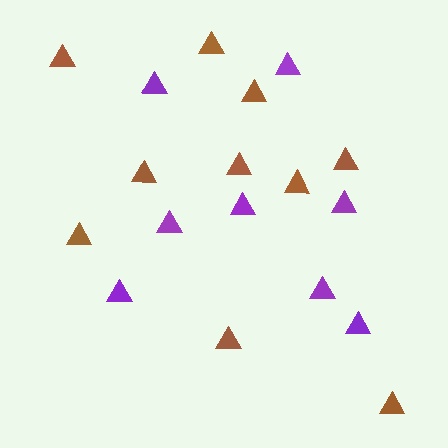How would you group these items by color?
There are 2 groups: one group of brown triangles (10) and one group of purple triangles (8).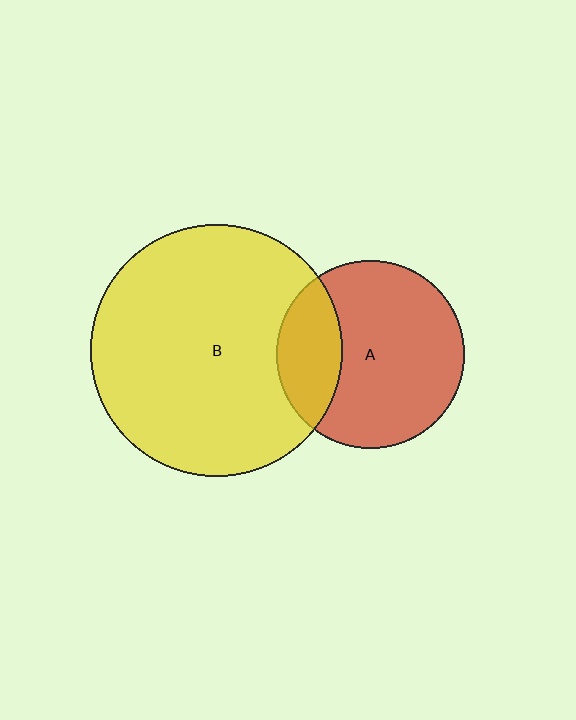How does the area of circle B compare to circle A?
Approximately 1.8 times.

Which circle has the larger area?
Circle B (yellow).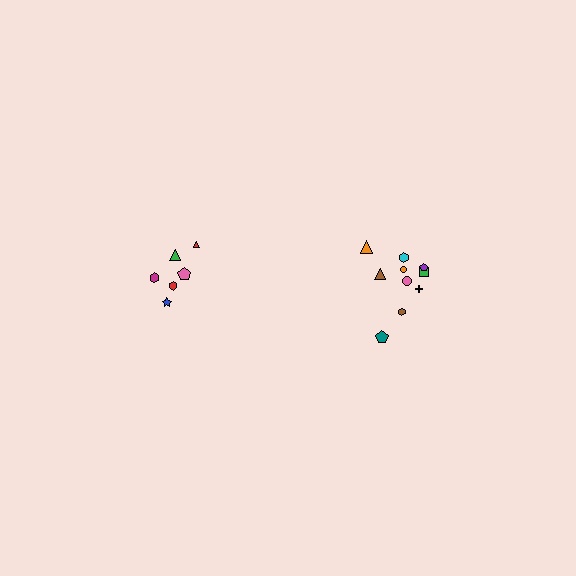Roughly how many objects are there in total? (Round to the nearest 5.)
Roughly 15 objects in total.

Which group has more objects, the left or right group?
The right group.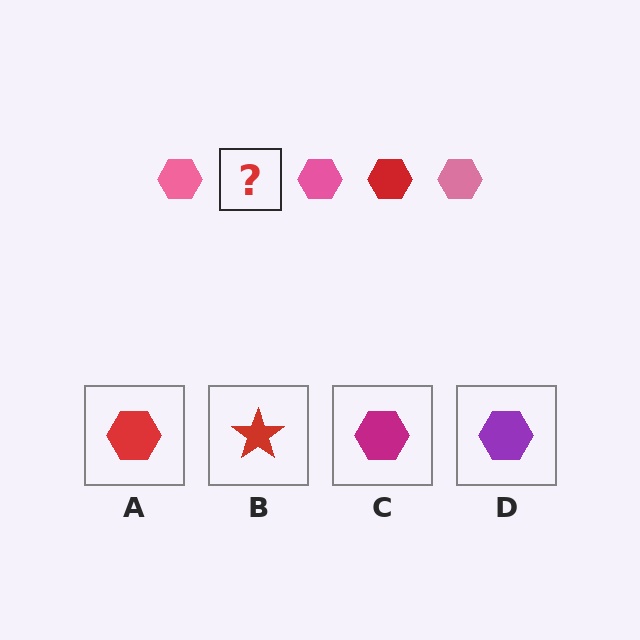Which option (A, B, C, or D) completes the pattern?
A.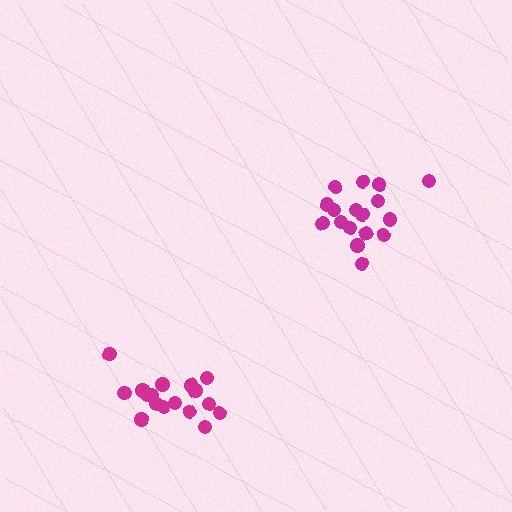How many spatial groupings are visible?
There are 2 spatial groupings.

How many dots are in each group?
Group 1: 17 dots, Group 2: 18 dots (35 total).